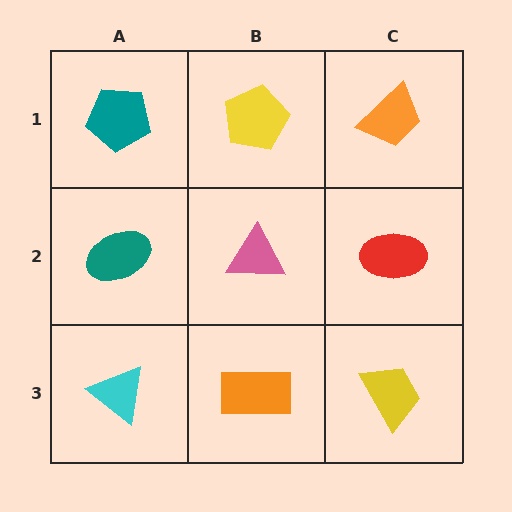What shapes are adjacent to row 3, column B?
A pink triangle (row 2, column B), a cyan triangle (row 3, column A), a yellow trapezoid (row 3, column C).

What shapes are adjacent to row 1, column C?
A red ellipse (row 2, column C), a yellow pentagon (row 1, column B).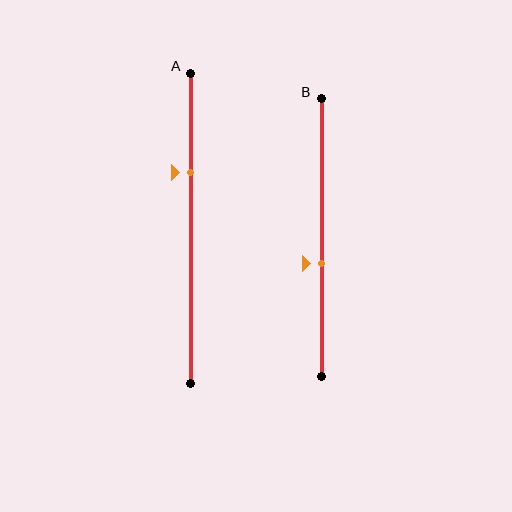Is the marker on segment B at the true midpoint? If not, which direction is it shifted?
No, the marker on segment B is shifted downward by about 9% of the segment length.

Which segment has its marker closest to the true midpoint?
Segment B has its marker closest to the true midpoint.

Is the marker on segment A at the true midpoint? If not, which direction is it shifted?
No, the marker on segment A is shifted upward by about 18% of the segment length.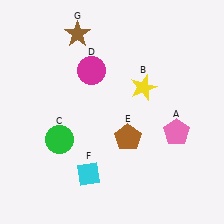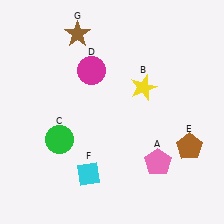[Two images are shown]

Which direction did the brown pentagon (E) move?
The brown pentagon (E) moved right.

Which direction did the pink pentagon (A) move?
The pink pentagon (A) moved down.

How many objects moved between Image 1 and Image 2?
2 objects moved between the two images.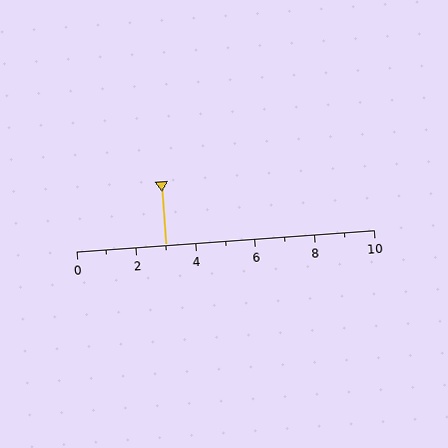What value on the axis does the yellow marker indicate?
The marker indicates approximately 3.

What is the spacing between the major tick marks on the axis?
The major ticks are spaced 2 apart.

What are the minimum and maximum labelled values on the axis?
The axis runs from 0 to 10.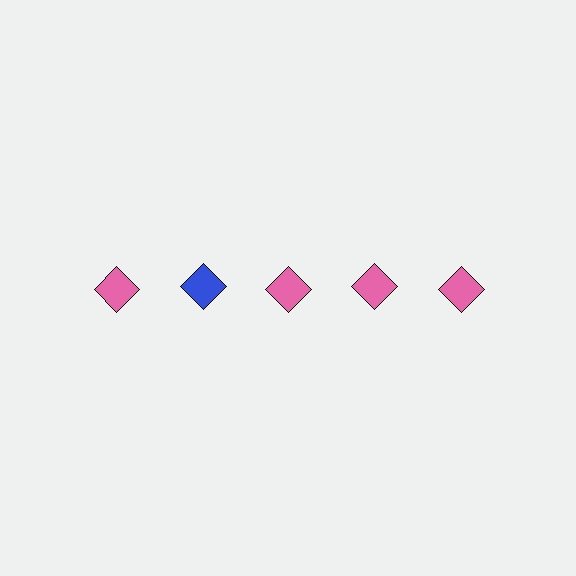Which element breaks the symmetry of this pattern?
The blue diamond in the top row, second from left column breaks the symmetry. All other shapes are pink diamonds.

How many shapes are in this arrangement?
There are 5 shapes arranged in a grid pattern.